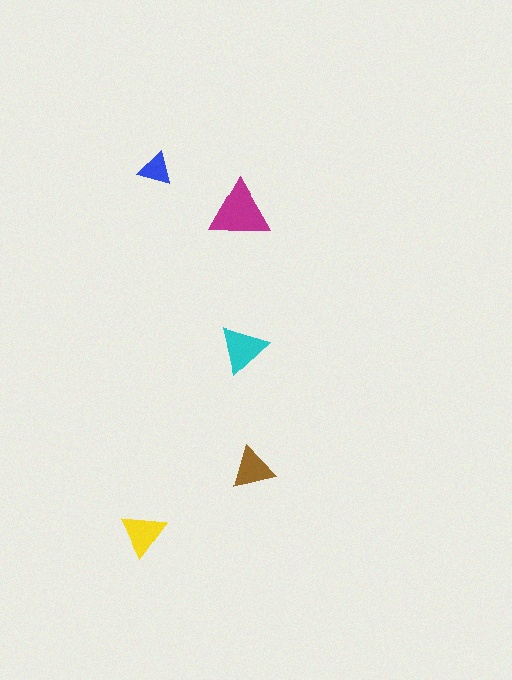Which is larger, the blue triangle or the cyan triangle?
The cyan one.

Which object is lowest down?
The yellow triangle is bottommost.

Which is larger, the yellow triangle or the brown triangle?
The yellow one.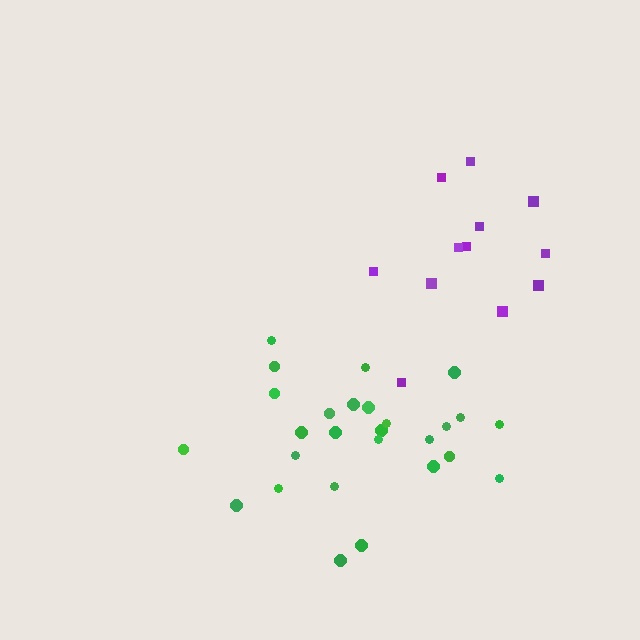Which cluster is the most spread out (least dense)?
Purple.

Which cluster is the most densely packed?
Green.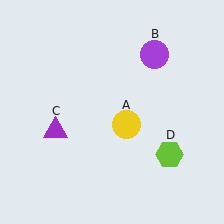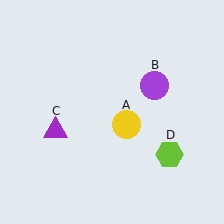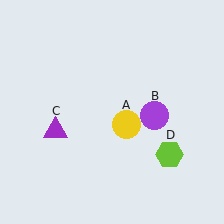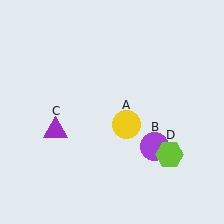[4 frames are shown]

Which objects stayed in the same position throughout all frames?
Yellow circle (object A) and purple triangle (object C) and lime hexagon (object D) remained stationary.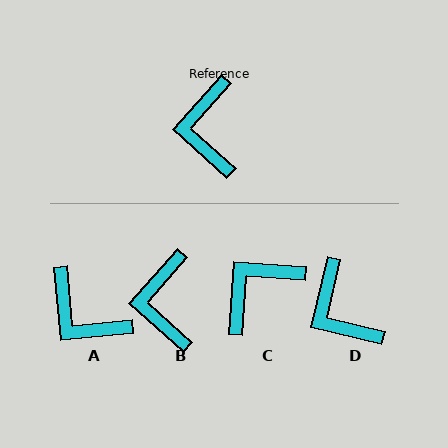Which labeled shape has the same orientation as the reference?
B.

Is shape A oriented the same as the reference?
No, it is off by about 47 degrees.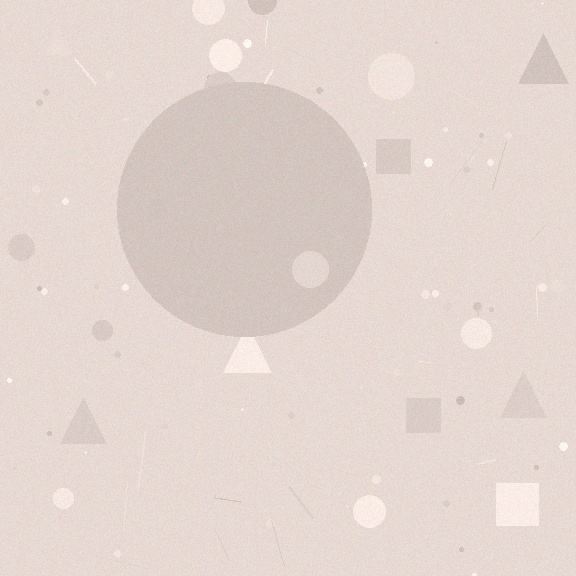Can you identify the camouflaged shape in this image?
The camouflaged shape is a circle.